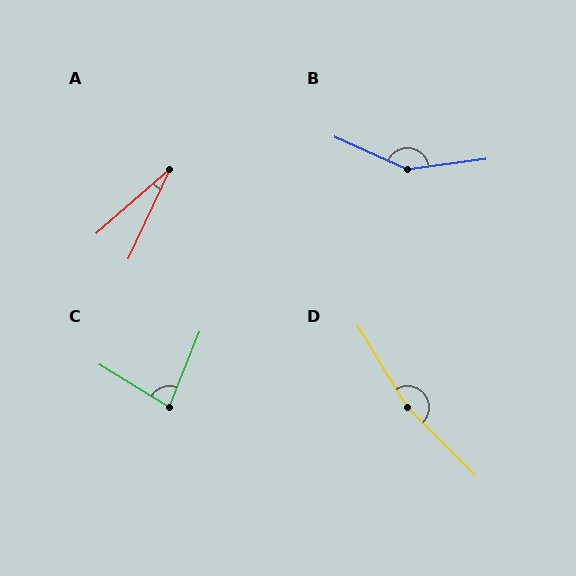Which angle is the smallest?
A, at approximately 24 degrees.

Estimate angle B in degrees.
Approximately 149 degrees.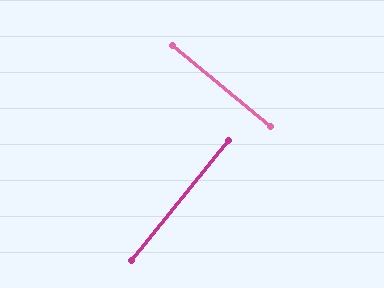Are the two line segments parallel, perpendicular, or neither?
Perpendicular — they meet at approximately 89°.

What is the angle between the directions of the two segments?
Approximately 89 degrees.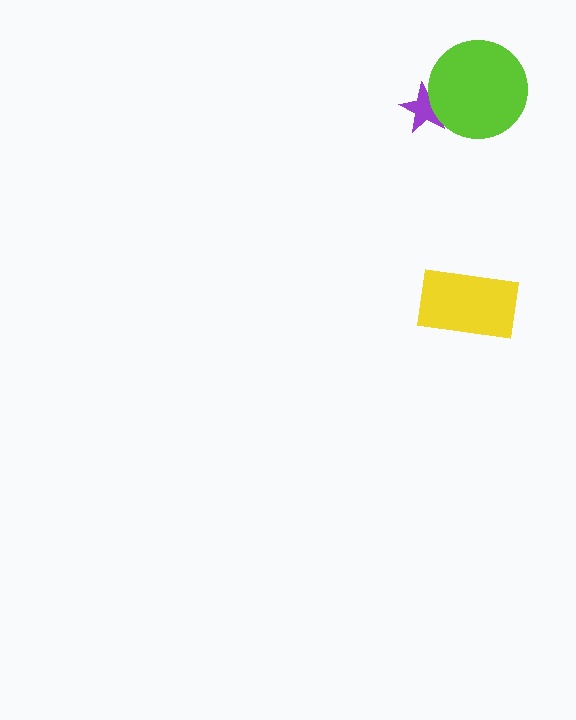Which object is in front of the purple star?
The lime circle is in front of the purple star.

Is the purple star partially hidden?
Yes, it is partially covered by another shape.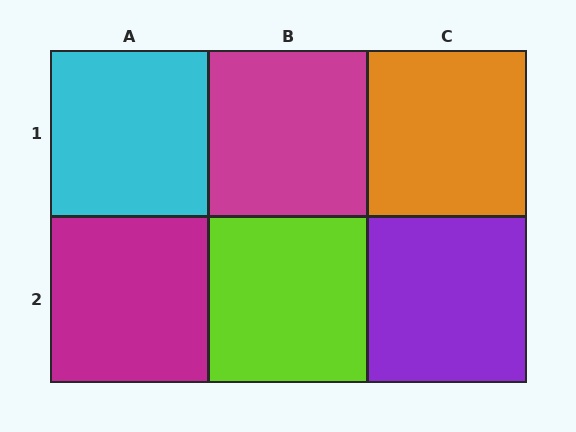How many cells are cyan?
1 cell is cyan.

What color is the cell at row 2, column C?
Purple.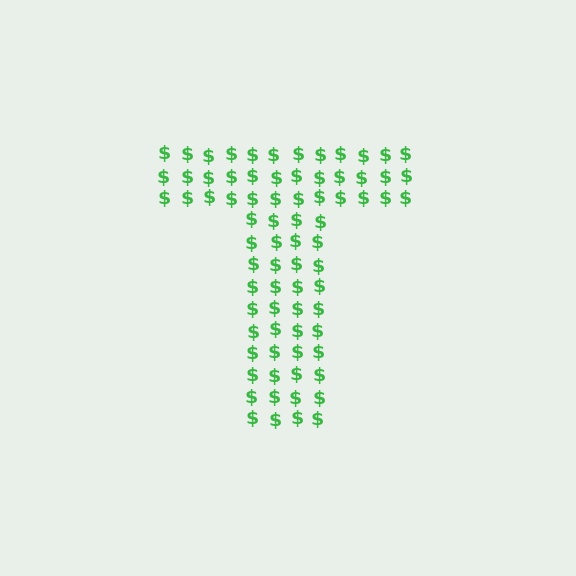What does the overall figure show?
The overall figure shows the letter T.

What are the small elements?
The small elements are dollar signs.